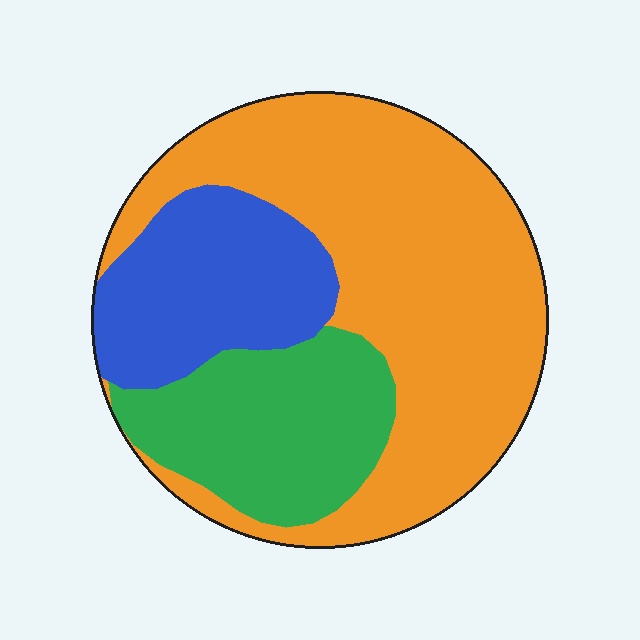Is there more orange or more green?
Orange.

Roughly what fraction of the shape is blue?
Blue takes up about one fifth (1/5) of the shape.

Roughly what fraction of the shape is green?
Green takes up less than a quarter of the shape.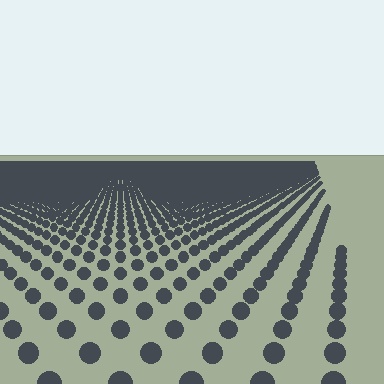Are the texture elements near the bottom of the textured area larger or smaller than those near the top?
Larger. Near the bottom, elements are closer to the viewer and appear at a bigger on-screen size.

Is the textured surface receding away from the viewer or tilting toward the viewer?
The surface is receding away from the viewer. Texture elements get smaller and denser toward the top.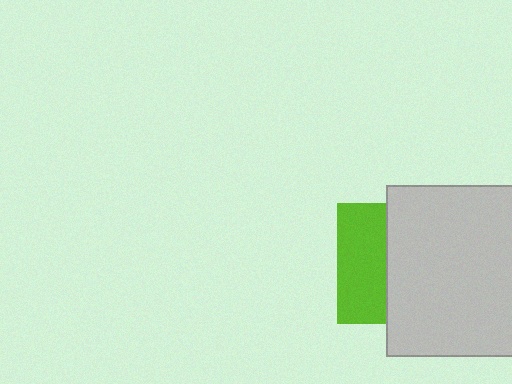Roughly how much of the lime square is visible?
A small part of it is visible (roughly 40%).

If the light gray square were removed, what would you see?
You would see the complete lime square.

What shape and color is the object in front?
The object in front is a light gray square.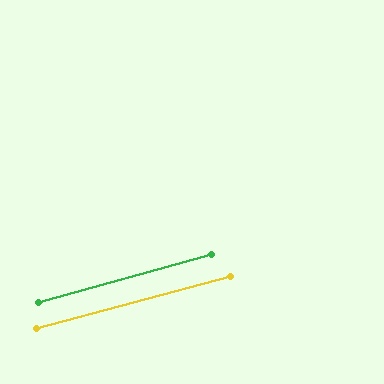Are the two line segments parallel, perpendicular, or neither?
Parallel — their directions differ by only 0.6°.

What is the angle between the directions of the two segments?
Approximately 1 degree.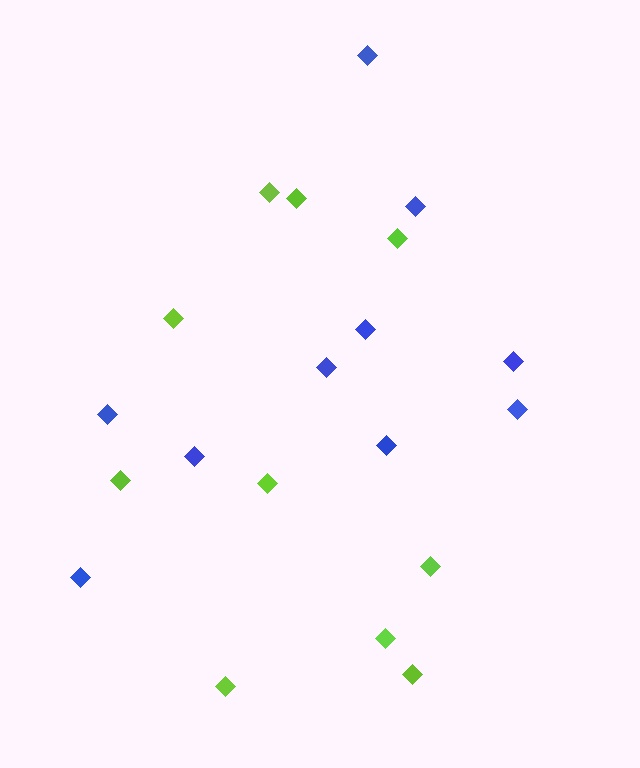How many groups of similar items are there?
There are 2 groups: one group of blue diamonds (10) and one group of lime diamonds (10).